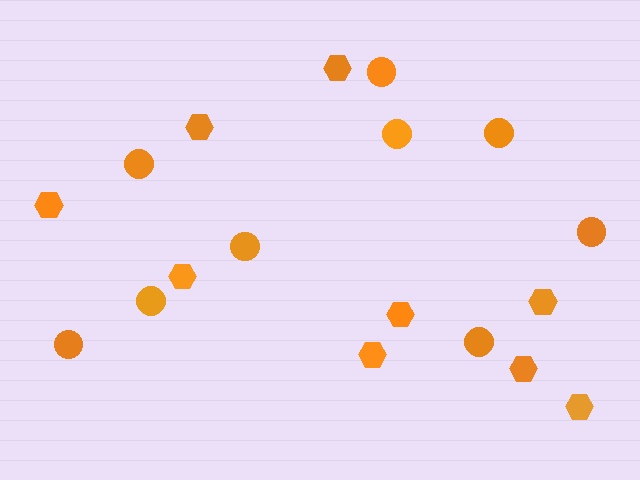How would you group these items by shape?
There are 2 groups: one group of circles (9) and one group of hexagons (9).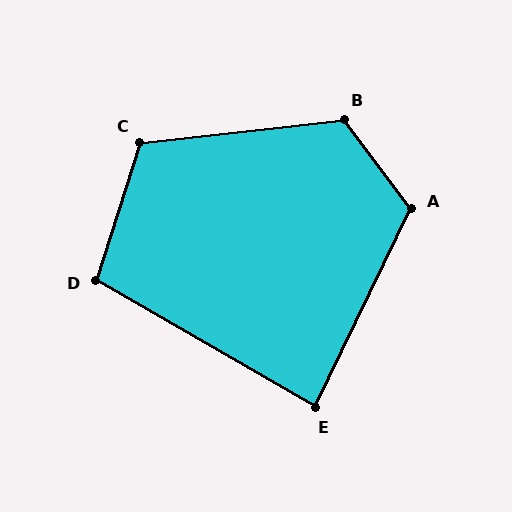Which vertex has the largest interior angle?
B, at approximately 121 degrees.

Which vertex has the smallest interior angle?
E, at approximately 86 degrees.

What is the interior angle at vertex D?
Approximately 102 degrees (obtuse).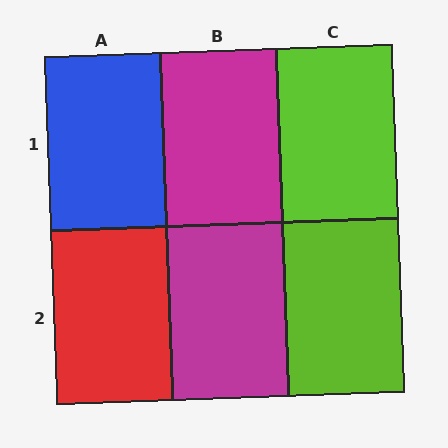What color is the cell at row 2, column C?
Lime.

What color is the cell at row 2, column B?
Magenta.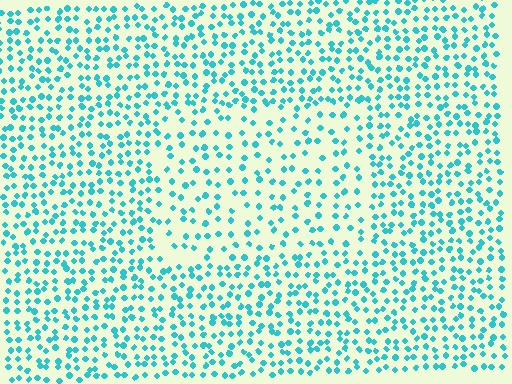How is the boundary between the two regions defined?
The boundary is defined by a change in element density (approximately 1.7x ratio). All elements are the same color, size, and shape.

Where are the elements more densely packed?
The elements are more densely packed outside the rectangle boundary.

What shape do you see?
I see a rectangle.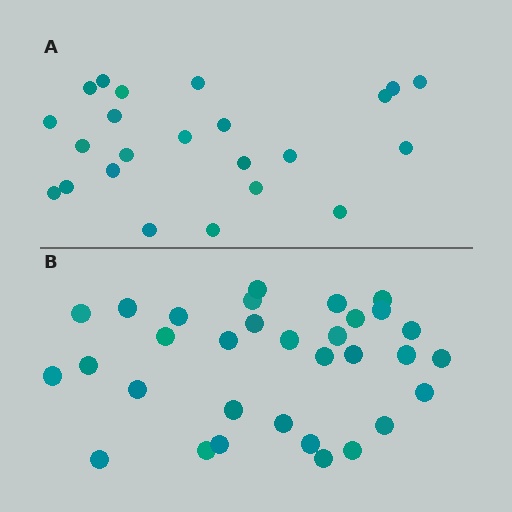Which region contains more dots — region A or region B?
Region B (the bottom region) has more dots.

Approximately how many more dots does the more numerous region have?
Region B has roughly 8 or so more dots than region A.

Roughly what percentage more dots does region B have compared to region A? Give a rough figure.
About 40% more.